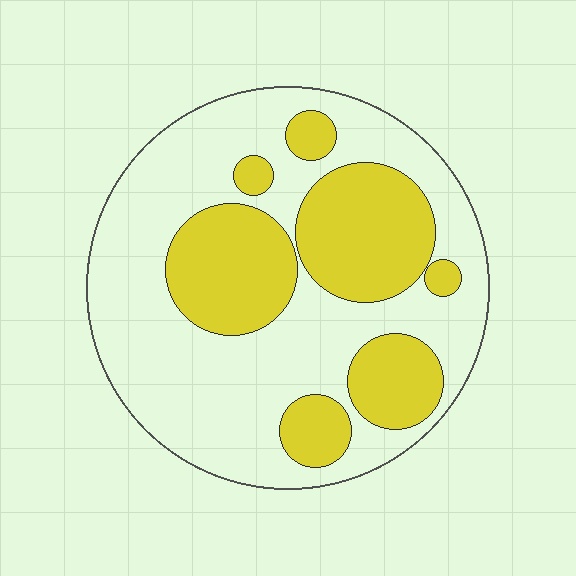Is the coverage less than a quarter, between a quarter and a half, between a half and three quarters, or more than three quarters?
Between a quarter and a half.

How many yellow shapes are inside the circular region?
7.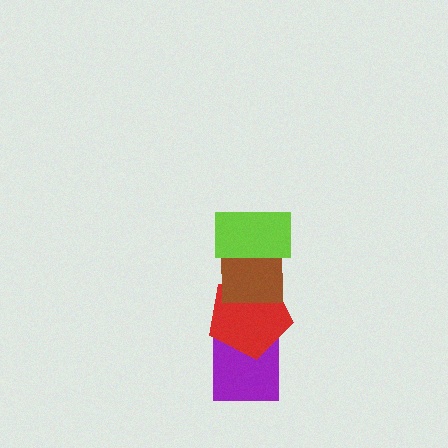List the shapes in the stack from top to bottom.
From top to bottom: the lime rectangle, the brown square, the red pentagon, the purple square.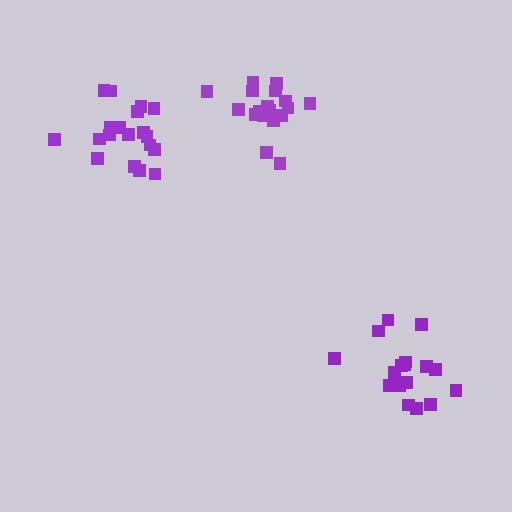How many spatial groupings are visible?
There are 3 spatial groupings.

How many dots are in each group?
Group 1: 17 dots, Group 2: 18 dots, Group 3: 19 dots (54 total).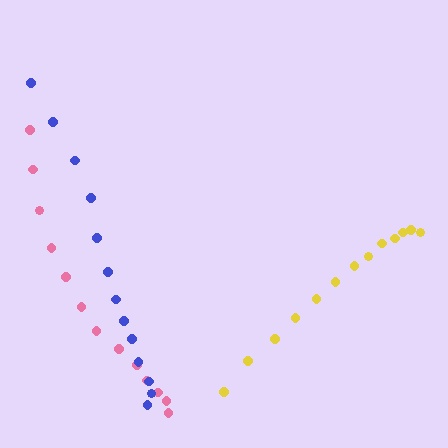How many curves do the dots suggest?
There are 3 distinct paths.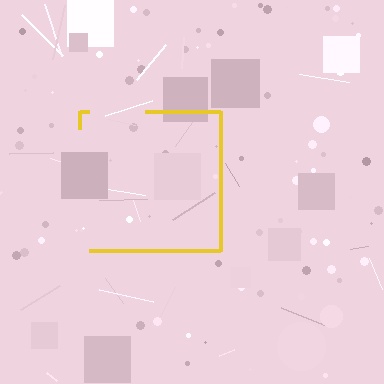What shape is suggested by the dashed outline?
The dashed outline suggests a square.